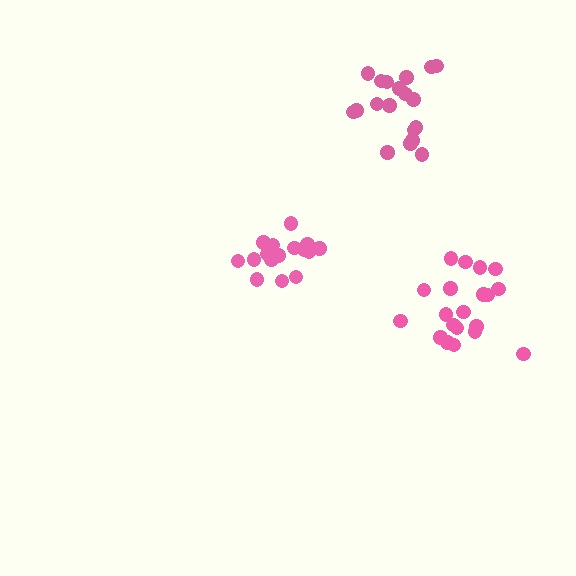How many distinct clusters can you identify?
There are 3 distinct clusters.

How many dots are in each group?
Group 1: 16 dots, Group 2: 20 dots, Group 3: 19 dots (55 total).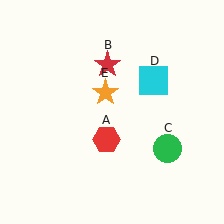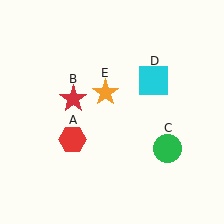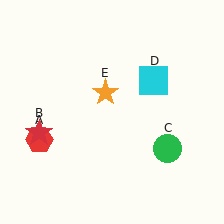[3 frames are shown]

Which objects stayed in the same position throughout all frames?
Green circle (object C) and cyan square (object D) and orange star (object E) remained stationary.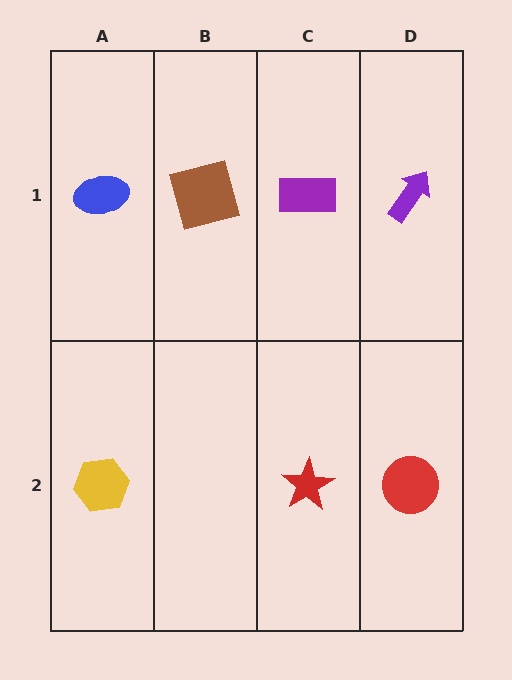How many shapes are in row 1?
4 shapes.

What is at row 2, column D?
A red circle.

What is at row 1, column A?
A blue ellipse.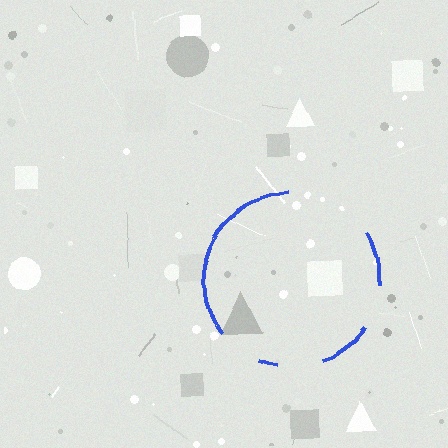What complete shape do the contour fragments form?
The contour fragments form a circle.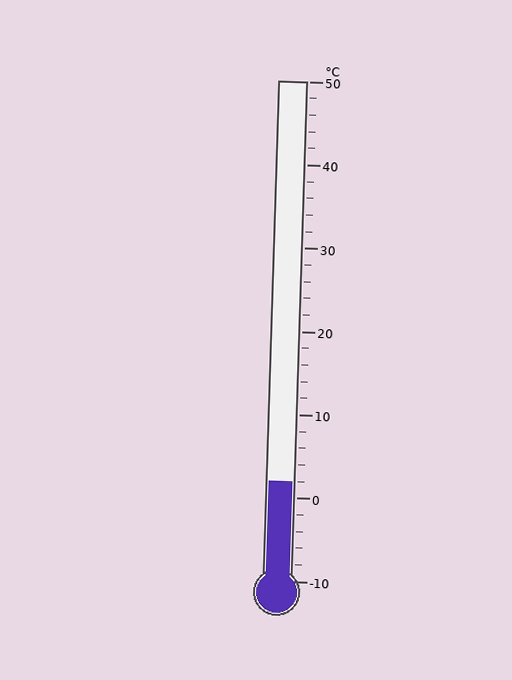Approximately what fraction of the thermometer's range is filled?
The thermometer is filled to approximately 20% of its range.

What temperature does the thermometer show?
The thermometer shows approximately 2°C.